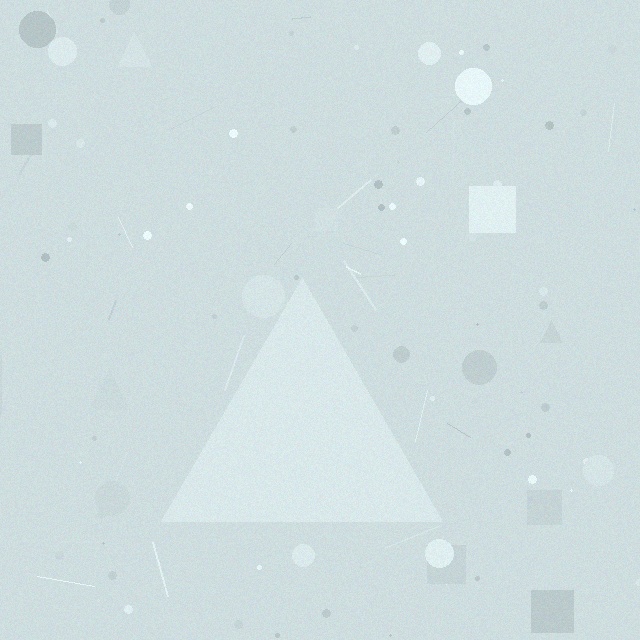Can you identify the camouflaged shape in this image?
The camouflaged shape is a triangle.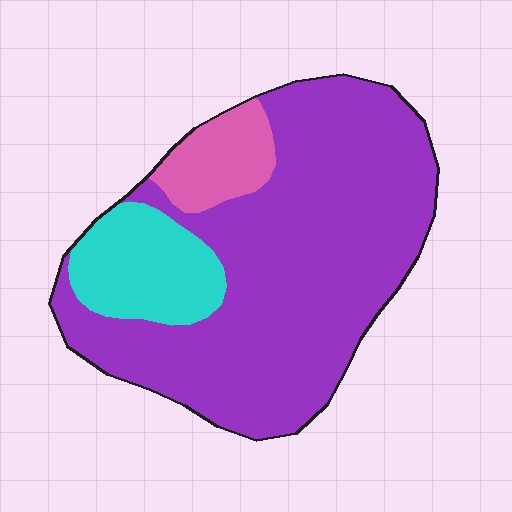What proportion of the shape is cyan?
Cyan takes up about one sixth (1/6) of the shape.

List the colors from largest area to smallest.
From largest to smallest: purple, cyan, pink.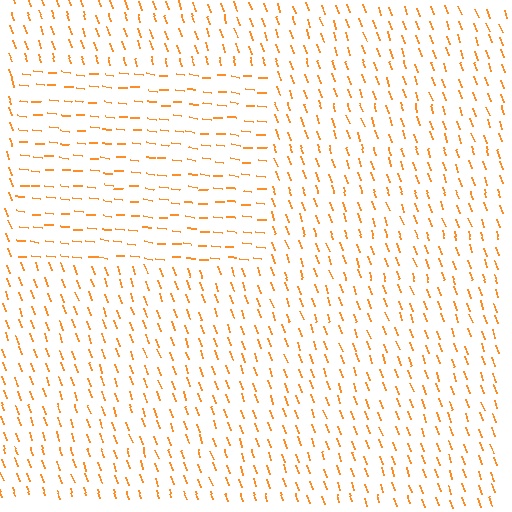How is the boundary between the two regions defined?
The boundary is defined purely by a change in line orientation (approximately 66 degrees difference). All lines are the same color and thickness.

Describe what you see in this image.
The image is filled with small orange line segments. A rectangle region in the image has lines oriented differently from the surrounding lines, creating a visible texture boundary.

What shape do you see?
I see a rectangle.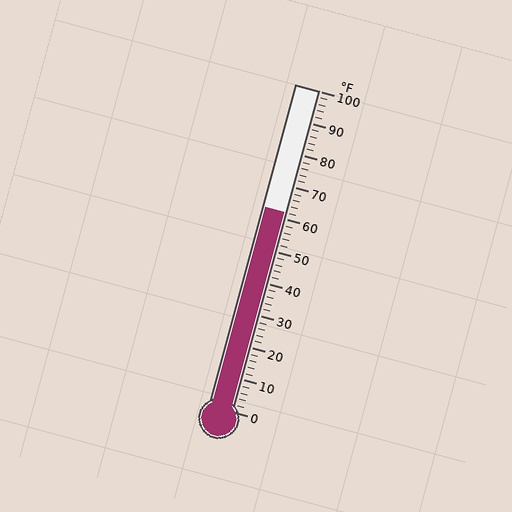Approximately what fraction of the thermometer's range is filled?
The thermometer is filled to approximately 60% of its range.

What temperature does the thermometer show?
The thermometer shows approximately 62°F.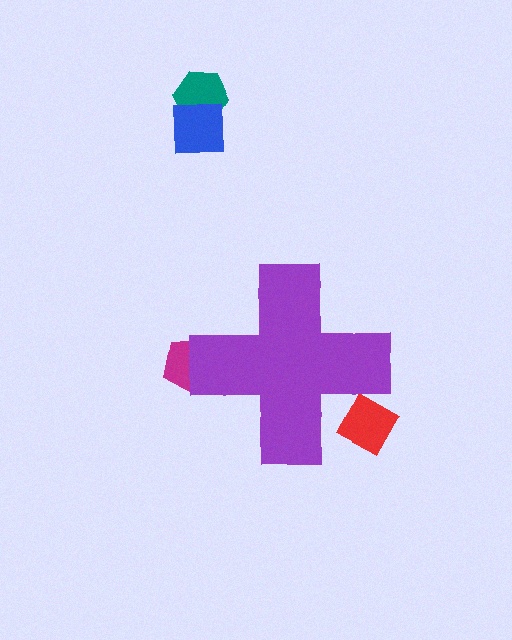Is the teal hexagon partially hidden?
No, the teal hexagon is fully visible.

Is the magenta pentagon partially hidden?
Yes, the magenta pentagon is partially hidden behind the purple cross.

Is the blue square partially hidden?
No, the blue square is fully visible.